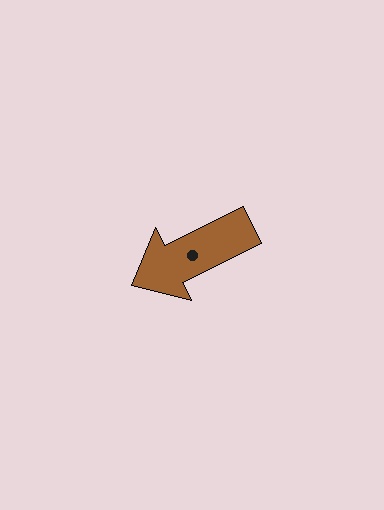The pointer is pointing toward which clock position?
Roughly 8 o'clock.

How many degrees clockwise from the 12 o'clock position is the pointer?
Approximately 244 degrees.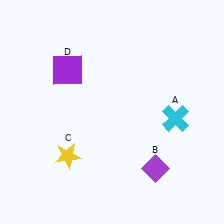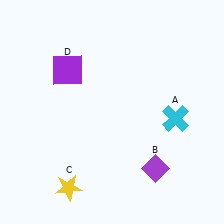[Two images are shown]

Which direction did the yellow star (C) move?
The yellow star (C) moved down.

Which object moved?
The yellow star (C) moved down.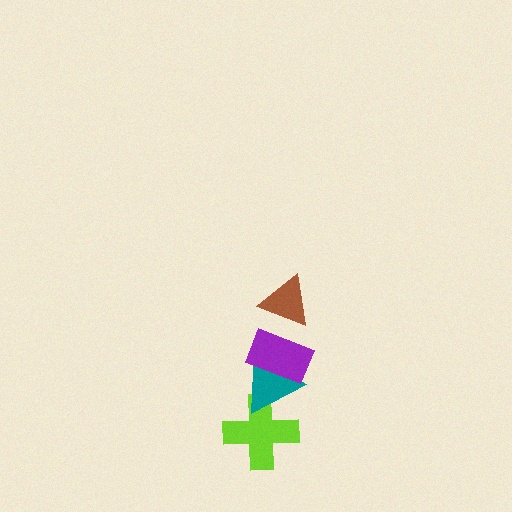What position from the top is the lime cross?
The lime cross is 4th from the top.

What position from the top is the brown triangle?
The brown triangle is 1st from the top.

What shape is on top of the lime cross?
The teal triangle is on top of the lime cross.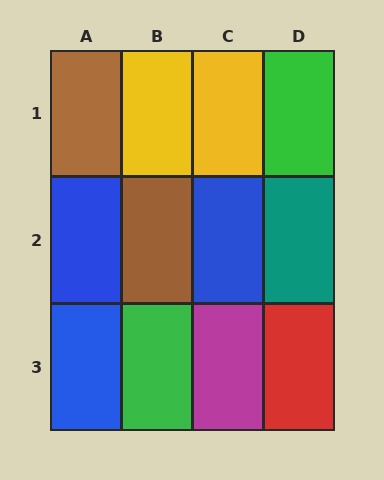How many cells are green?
2 cells are green.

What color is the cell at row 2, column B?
Brown.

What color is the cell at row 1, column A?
Brown.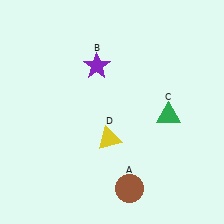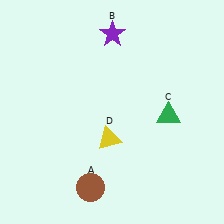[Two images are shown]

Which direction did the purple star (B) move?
The purple star (B) moved up.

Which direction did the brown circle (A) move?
The brown circle (A) moved left.